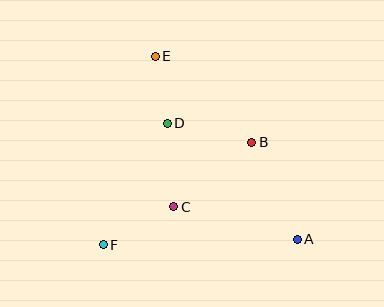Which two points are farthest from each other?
Points A and E are farthest from each other.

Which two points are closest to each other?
Points D and E are closest to each other.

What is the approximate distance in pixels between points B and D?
The distance between B and D is approximately 87 pixels.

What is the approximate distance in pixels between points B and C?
The distance between B and C is approximately 102 pixels.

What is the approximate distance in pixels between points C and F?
The distance between C and F is approximately 80 pixels.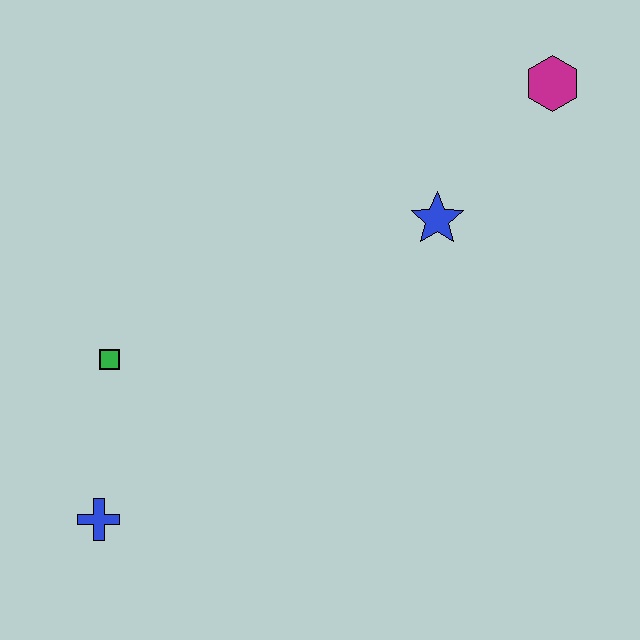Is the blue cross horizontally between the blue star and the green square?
No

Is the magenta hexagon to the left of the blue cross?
No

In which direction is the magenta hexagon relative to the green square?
The magenta hexagon is to the right of the green square.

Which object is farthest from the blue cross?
The magenta hexagon is farthest from the blue cross.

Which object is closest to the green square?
The blue cross is closest to the green square.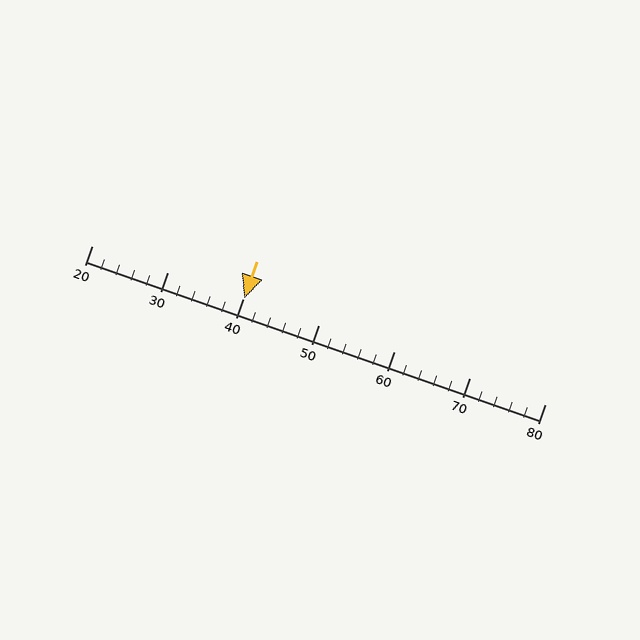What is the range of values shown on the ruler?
The ruler shows values from 20 to 80.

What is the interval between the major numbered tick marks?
The major tick marks are spaced 10 units apart.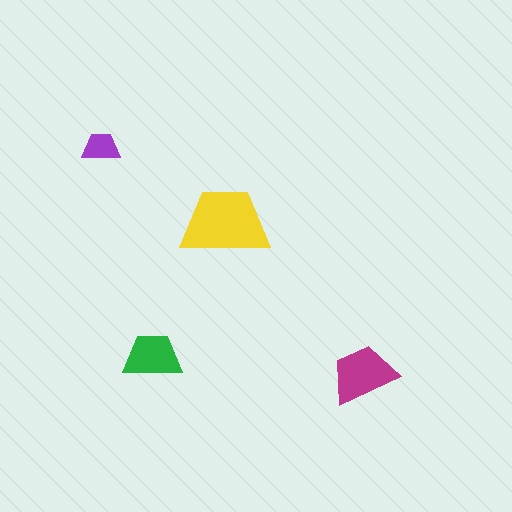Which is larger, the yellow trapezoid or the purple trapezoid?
The yellow one.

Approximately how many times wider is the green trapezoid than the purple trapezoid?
About 1.5 times wider.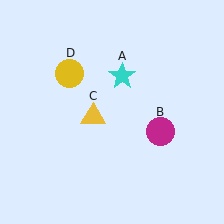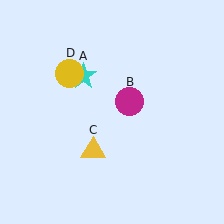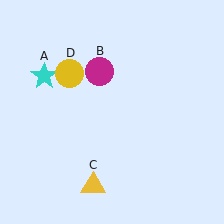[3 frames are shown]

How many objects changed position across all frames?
3 objects changed position: cyan star (object A), magenta circle (object B), yellow triangle (object C).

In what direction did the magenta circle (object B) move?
The magenta circle (object B) moved up and to the left.